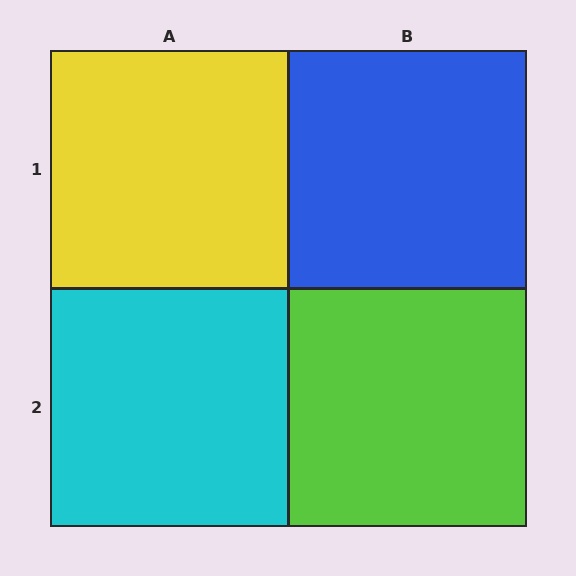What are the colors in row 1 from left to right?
Yellow, blue.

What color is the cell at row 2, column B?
Lime.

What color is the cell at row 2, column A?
Cyan.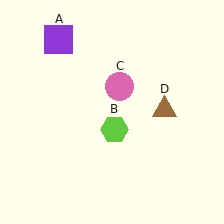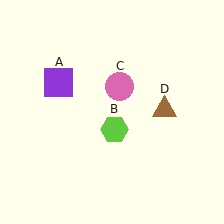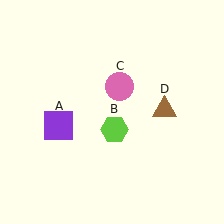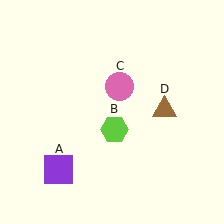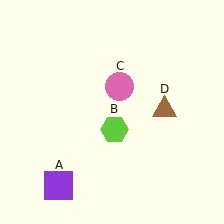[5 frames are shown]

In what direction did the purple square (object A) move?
The purple square (object A) moved down.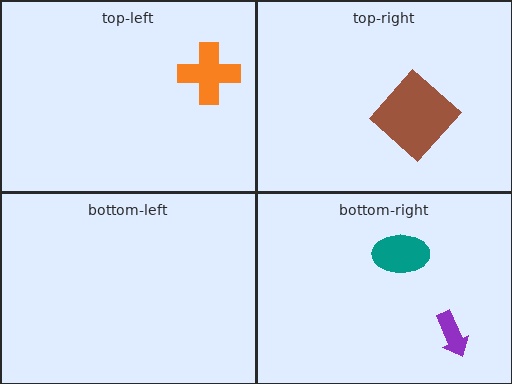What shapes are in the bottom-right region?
The purple arrow, the teal ellipse.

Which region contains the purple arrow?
The bottom-right region.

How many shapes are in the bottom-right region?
2.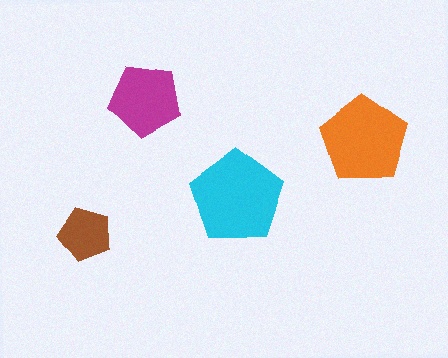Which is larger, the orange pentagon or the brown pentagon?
The orange one.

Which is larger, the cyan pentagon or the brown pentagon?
The cyan one.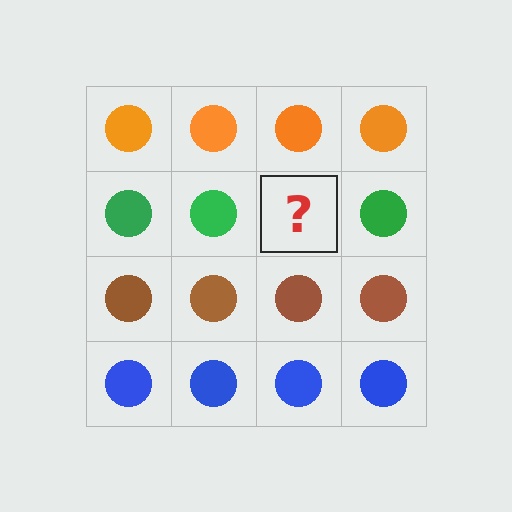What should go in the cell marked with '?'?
The missing cell should contain a green circle.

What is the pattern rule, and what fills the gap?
The rule is that each row has a consistent color. The gap should be filled with a green circle.